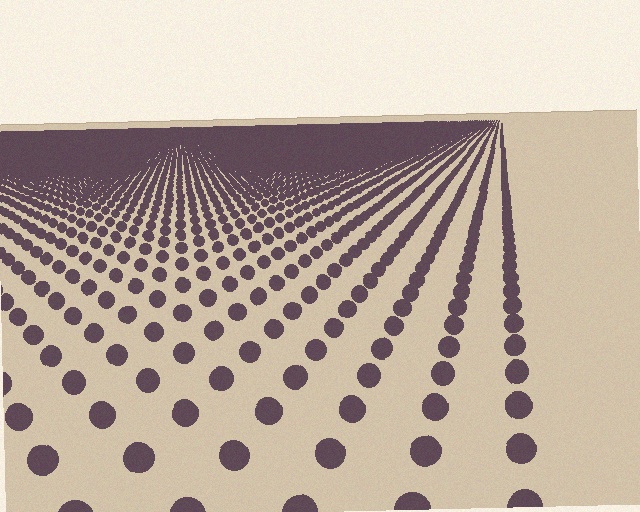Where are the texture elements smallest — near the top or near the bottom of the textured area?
Near the top.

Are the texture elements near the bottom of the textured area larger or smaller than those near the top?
Larger. Near the bottom, elements are closer to the viewer and appear at a bigger on-screen size.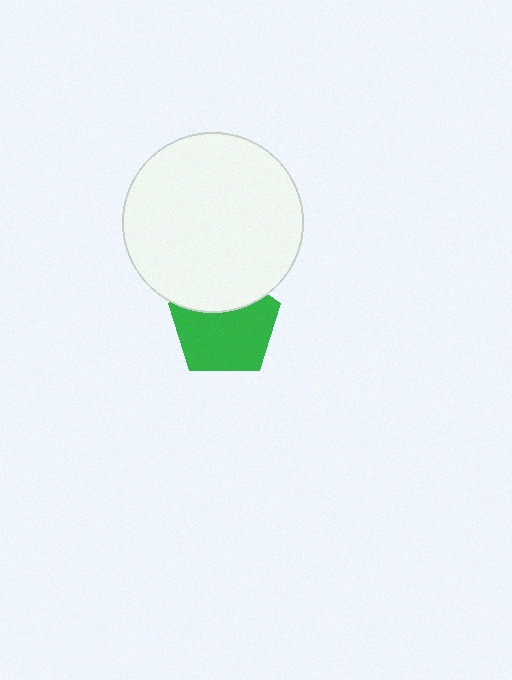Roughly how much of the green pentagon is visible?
Most of it is visible (roughly 69%).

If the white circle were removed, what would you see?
You would see the complete green pentagon.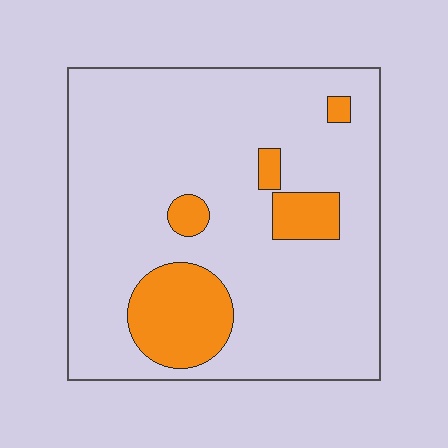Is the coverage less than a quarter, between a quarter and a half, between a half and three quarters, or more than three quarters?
Less than a quarter.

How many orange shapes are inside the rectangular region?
5.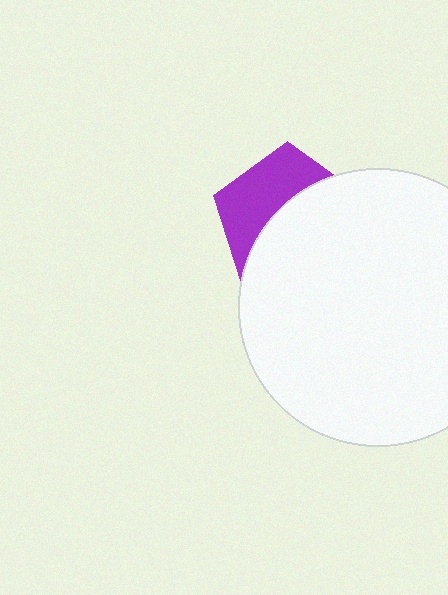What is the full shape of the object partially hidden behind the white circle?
The partially hidden object is a purple pentagon.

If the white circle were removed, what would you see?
You would see the complete purple pentagon.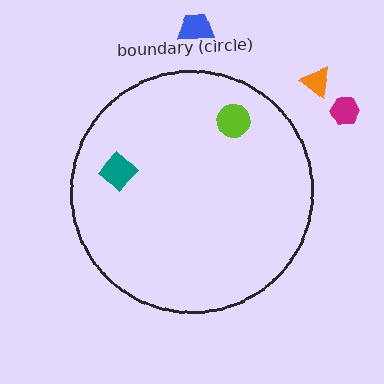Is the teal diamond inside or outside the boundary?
Inside.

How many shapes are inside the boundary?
2 inside, 3 outside.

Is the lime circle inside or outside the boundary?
Inside.